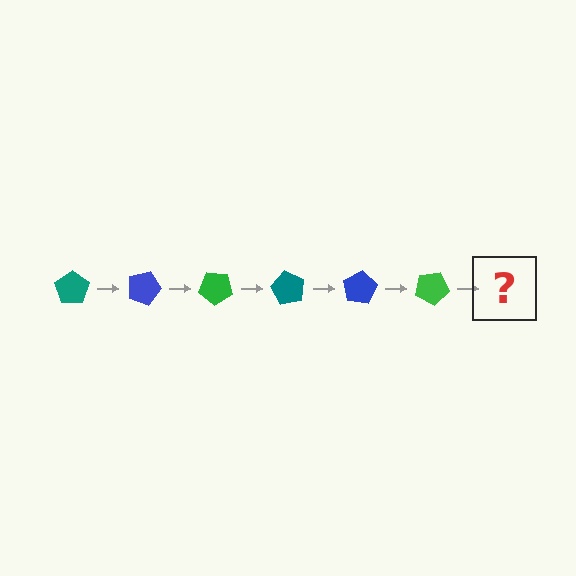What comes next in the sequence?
The next element should be a teal pentagon, rotated 120 degrees from the start.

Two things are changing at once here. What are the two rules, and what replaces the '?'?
The two rules are that it rotates 20 degrees each step and the color cycles through teal, blue, and green. The '?' should be a teal pentagon, rotated 120 degrees from the start.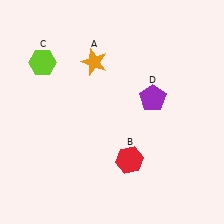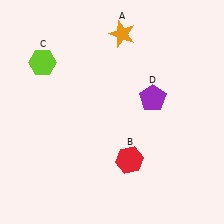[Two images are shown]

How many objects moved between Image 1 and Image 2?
1 object moved between the two images.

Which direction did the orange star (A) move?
The orange star (A) moved up.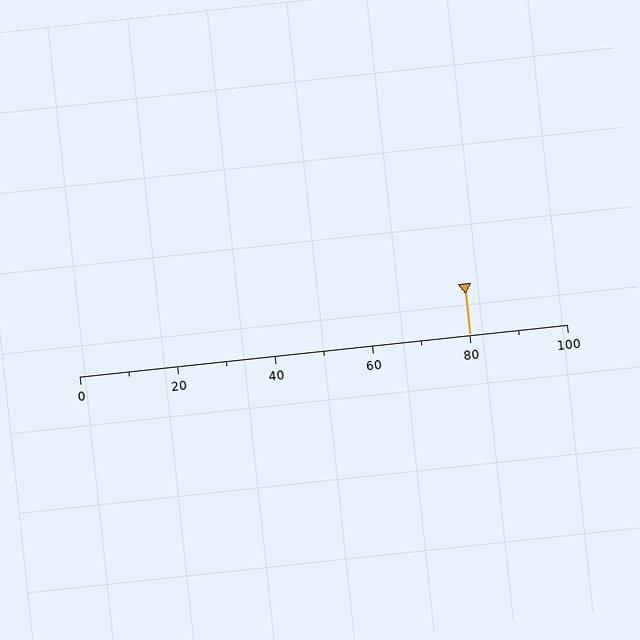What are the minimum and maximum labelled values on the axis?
The axis runs from 0 to 100.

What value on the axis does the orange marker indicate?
The marker indicates approximately 80.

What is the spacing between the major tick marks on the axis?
The major ticks are spaced 20 apart.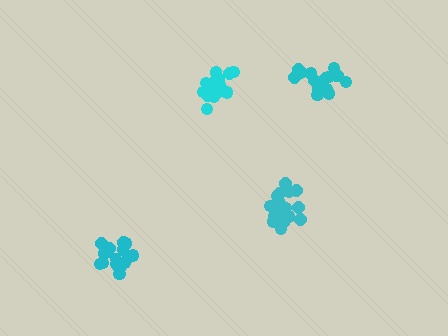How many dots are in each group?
Group 1: 20 dots, Group 2: 18 dots, Group 3: 16 dots, Group 4: 15 dots (69 total).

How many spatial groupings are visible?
There are 4 spatial groupings.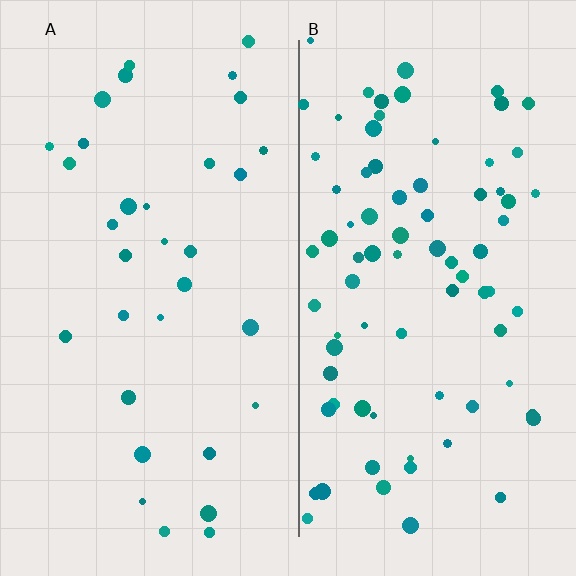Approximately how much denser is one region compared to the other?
Approximately 2.5× — region B over region A.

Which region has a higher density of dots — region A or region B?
B (the right).